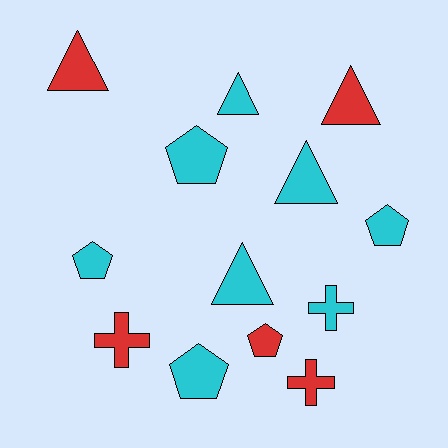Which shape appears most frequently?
Pentagon, with 5 objects.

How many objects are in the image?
There are 13 objects.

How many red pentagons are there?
There is 1 red pentagon.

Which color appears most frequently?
Cyan, with 8 objects.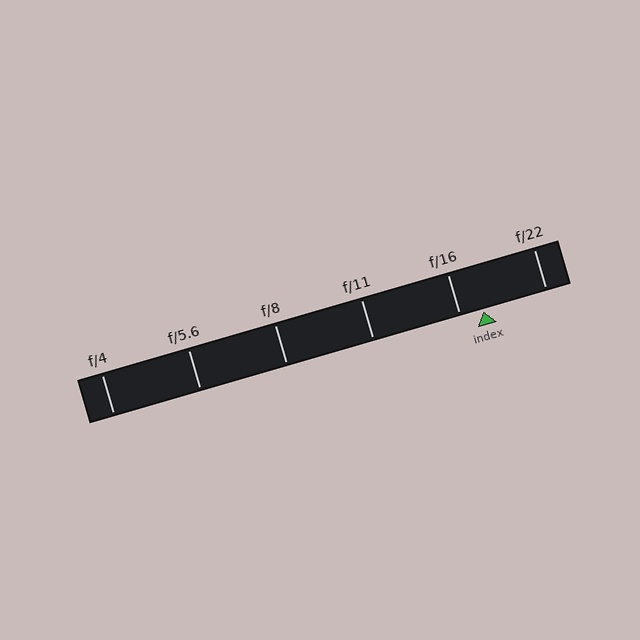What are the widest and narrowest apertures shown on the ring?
The widest aperture shown is f/4 and the narrowest is f/22.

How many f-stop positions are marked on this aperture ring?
There are 6 f-stop positions marked.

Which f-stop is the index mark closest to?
The index mark is closest to f/16.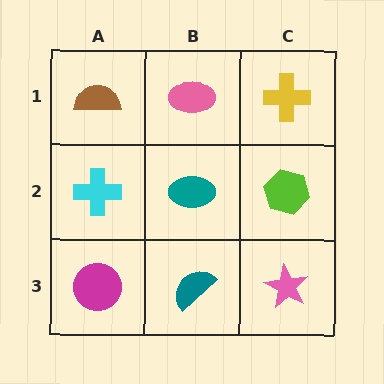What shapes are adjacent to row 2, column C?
A yellow cross (row 1, column C), a pink star (row 3, column C), a teal ellipse (row 2, column B).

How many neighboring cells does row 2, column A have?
3.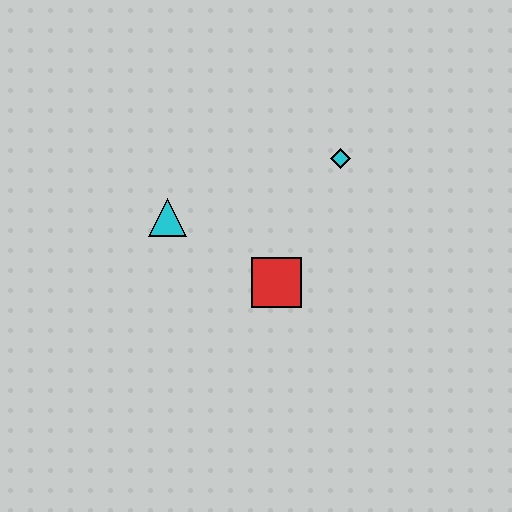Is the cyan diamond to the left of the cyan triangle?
No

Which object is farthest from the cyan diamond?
The cyan triangle is farthest from the cyan diamond.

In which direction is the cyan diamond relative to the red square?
The cyan diamond is above the red square.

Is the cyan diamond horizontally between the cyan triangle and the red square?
No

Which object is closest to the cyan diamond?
The red square is closest to the cyan diamond.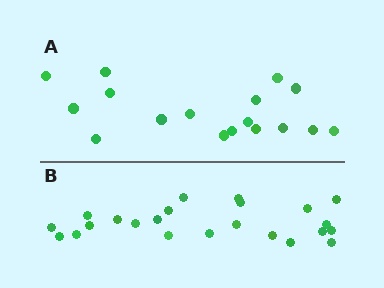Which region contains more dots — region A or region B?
Region B (the bottom region) has more dots.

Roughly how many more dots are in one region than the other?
Region B has about 6 more dots than region A.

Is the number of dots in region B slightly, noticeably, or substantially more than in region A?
Region B has noticeably more, but not dramatically so. The ratio is roughly 1.4 to 1.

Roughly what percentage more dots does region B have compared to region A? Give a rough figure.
About 35% more.